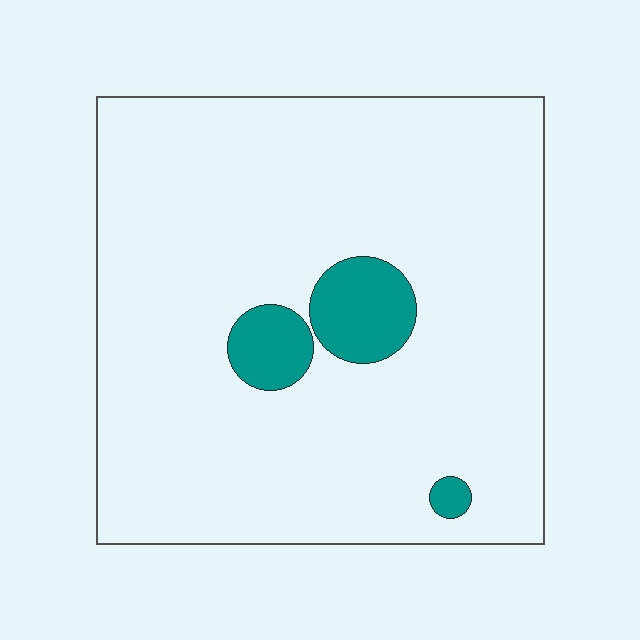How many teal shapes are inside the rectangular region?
3.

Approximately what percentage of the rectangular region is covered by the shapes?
Approximately 10%.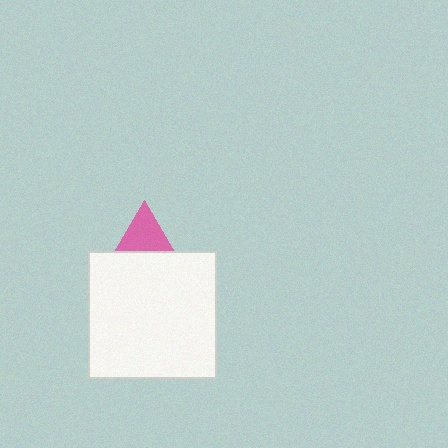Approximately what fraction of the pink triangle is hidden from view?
Roughly 64% of the pink triangle is hidden behind the white square.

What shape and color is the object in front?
The object in front is a white square.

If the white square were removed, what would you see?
You would see the complete pink triangle.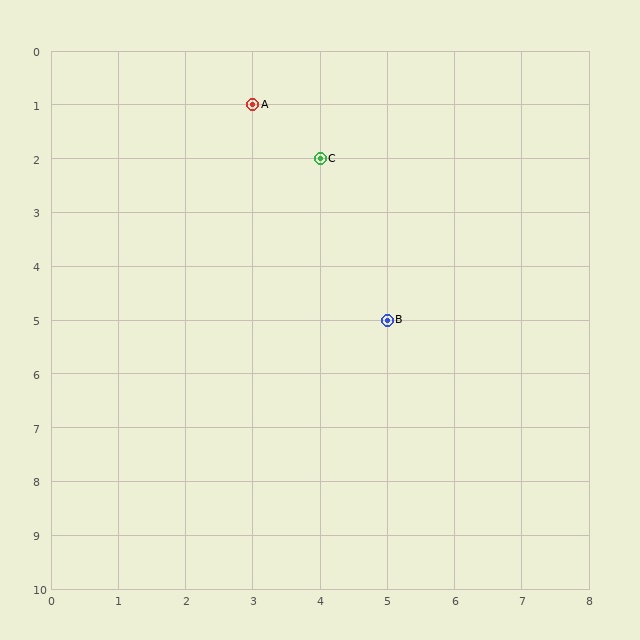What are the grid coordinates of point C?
Point C is at grid coordinates (4, 2).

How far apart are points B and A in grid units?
Points B and A are 2 columns and 4 rows apart (about 4.5 grid units diagonally).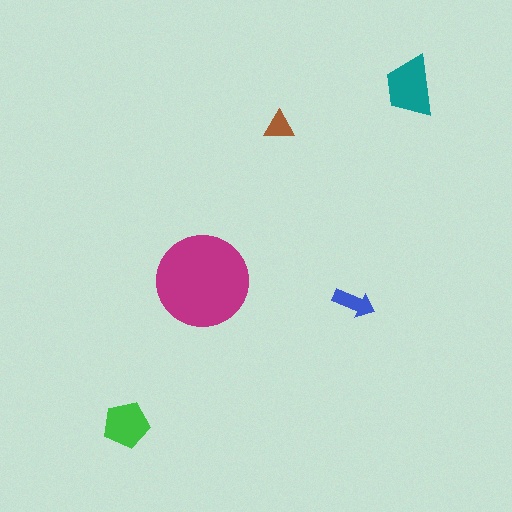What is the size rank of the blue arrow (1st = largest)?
4th.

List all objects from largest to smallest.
The magenta circle, the teal trapezoid, the green pentagon, the blue arrow, the brown triangle.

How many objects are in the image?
There are 5 objects in the image.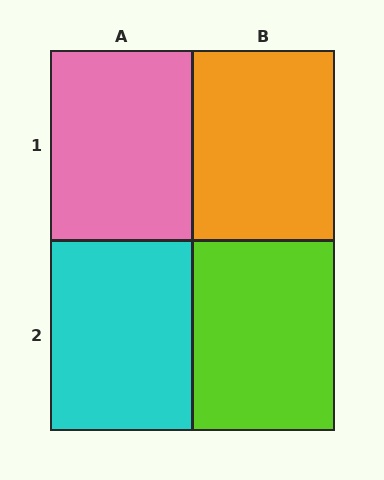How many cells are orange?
1 cell is orange.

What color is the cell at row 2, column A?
Cyan.